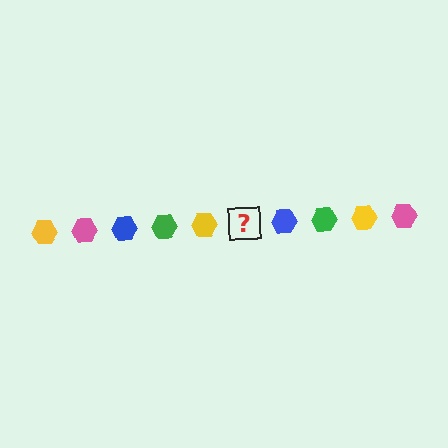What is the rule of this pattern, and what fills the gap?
The rule is that the pattern cycles through yellow, pink, blue, green hexagons. The gap should be filled with a pink hexagon.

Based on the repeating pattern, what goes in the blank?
The blank should be a pink hexagon.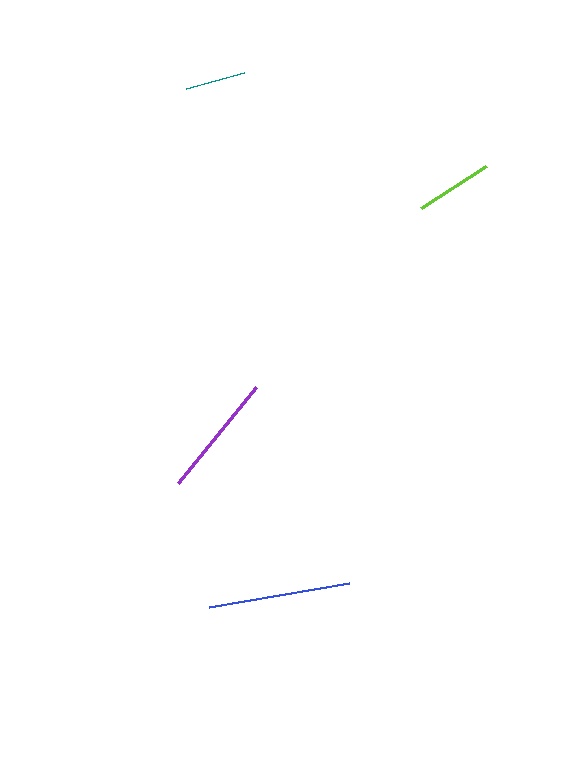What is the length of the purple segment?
The purple segment is approximately 124 pixels long.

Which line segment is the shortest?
The teal line is the shortest at approximately 60 pixels.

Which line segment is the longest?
The blue line is the longest at approximately 142 pixels.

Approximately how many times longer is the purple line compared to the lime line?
The purple line is approximately 1.6 times the length of the lime line.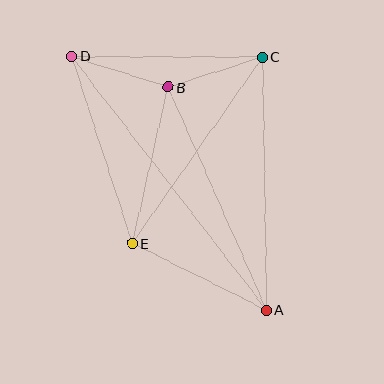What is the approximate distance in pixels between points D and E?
The distance between D and E is approximately 197 pixels.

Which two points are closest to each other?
Points B and C are closest to each other.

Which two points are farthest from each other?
Points A and D are farthest from each other.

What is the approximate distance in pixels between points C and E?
The distance between C and E is approximately 227 pixels.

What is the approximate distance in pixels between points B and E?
The distance between B and E is approximately 160 pixels.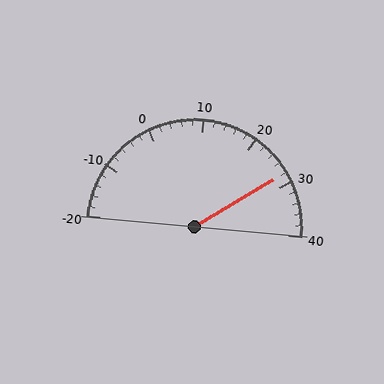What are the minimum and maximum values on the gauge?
The gauge ranges from -20 to 40.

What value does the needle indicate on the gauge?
The needle indicates approximately 28.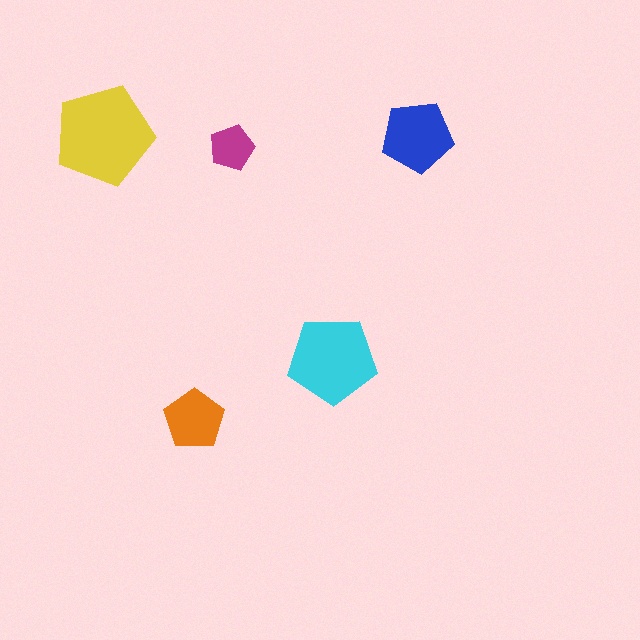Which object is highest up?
The yellow pentagon is topmost.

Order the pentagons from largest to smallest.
the yellow one, the cyan one, the blue one, the orange one, the magenta one.